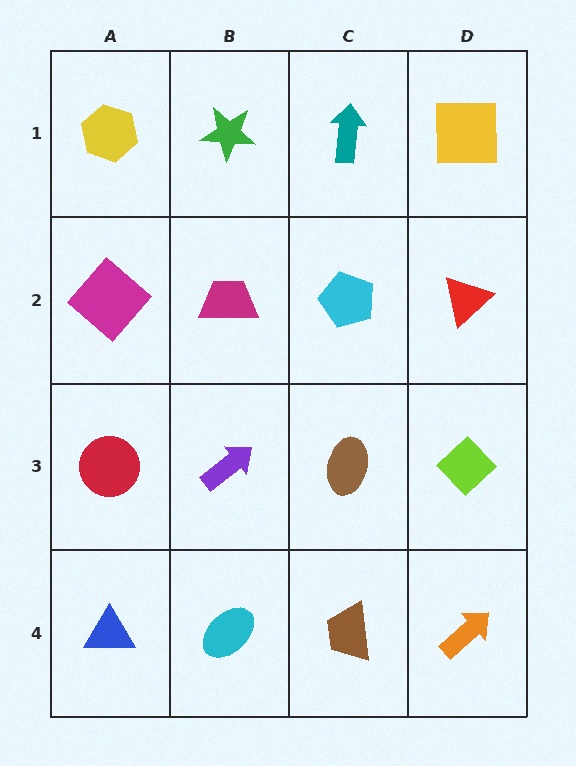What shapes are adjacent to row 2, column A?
A yellow hexagon (row 1, column A), a red circle (row 3, column A), a magenta trapezoid (row 2, column B).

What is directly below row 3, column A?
A blue triangle.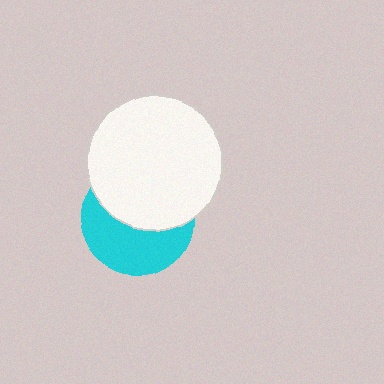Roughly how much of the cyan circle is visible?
About half of it is visible (roughly 48%).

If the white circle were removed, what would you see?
You would see the complete cyan circle.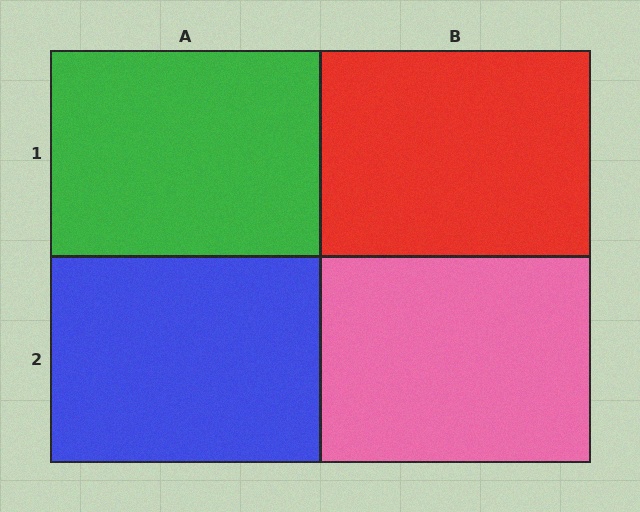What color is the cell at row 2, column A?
Blue.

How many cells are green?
1 cell is green.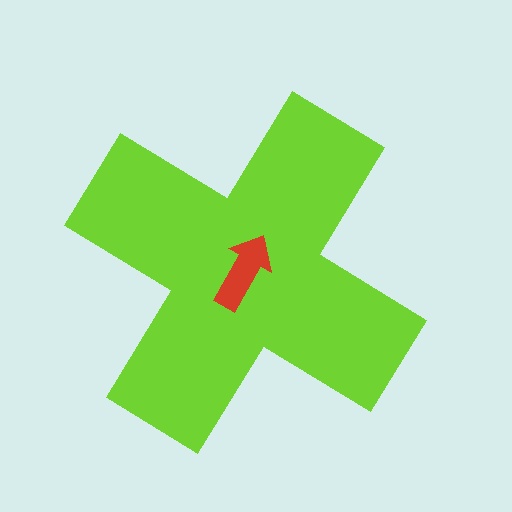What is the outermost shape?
The lime cross.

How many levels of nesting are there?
2.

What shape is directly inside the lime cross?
The red arrow.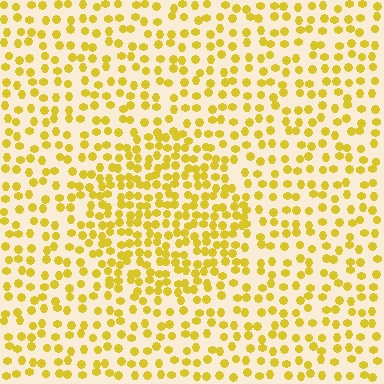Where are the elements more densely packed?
The elements are more densely packed inside the circle boundary.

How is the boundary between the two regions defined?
The boundary is defined by a change in element density (approximately 1.8x ratio). All elements are the same color, size, and shape.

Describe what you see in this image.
The image contains small yellow elements arranged at two different densities. A circle-shaped region is visible where the elements are more densely packed than the surrounding area.